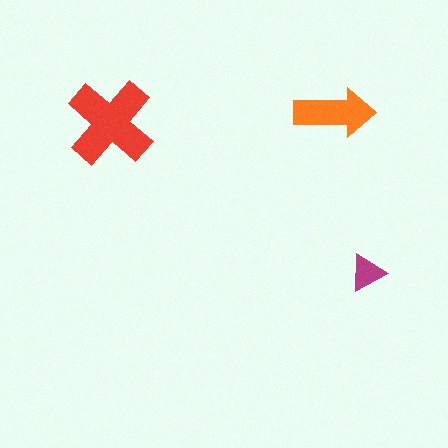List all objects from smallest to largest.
The magenta triangle, the orange arrow, the red cross.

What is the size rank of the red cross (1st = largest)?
1st.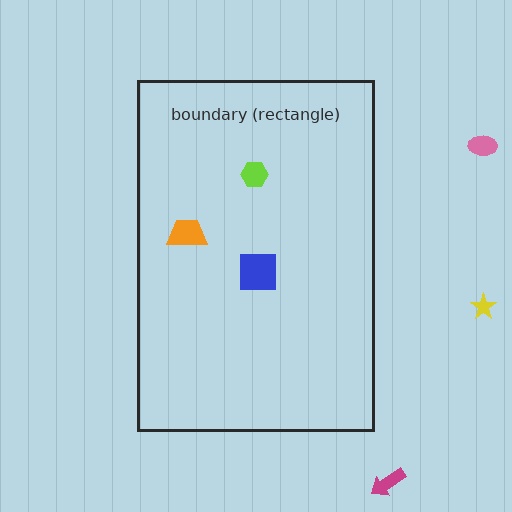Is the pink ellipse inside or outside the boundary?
Outside.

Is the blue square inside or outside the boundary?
Inside.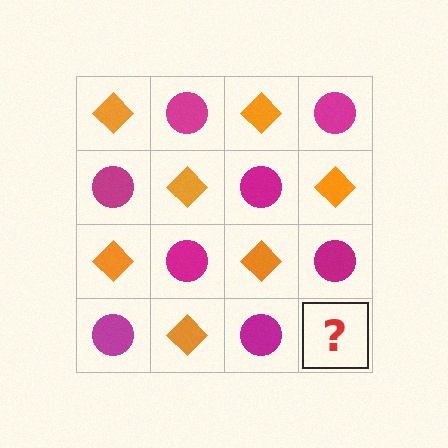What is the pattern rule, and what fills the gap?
The rule is that it alternates orange diamond and magenta circle in a checkerboard pattern. The gap should be filled with an orange diamond.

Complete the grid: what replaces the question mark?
The question mark should be replaced with an orange diamond.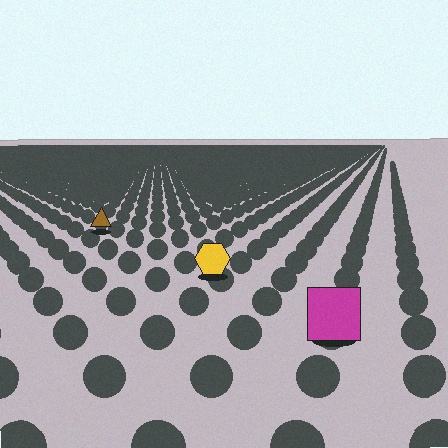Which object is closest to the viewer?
The magenta square is closest. The texture marks near it are larger and more spread out.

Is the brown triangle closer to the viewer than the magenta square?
No. The magenta square is closer — you can tell from the texture gradient: the ground texture is coarser near it.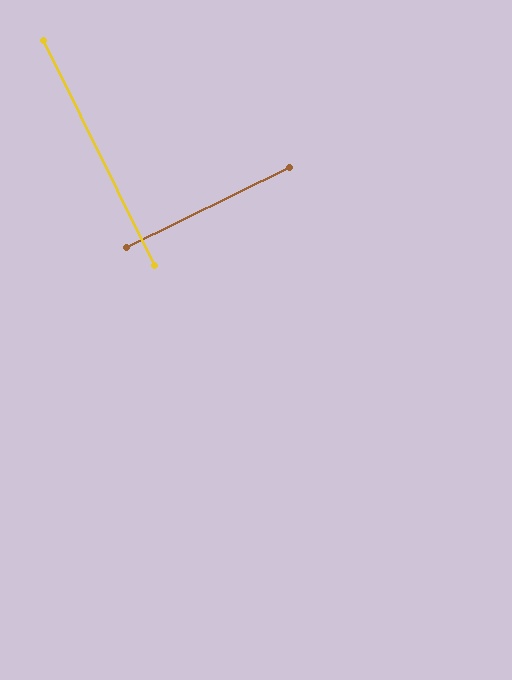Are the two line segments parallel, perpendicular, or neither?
Perpendicular — they meet at approximately 90°.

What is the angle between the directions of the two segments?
Approximately 90 degrees.